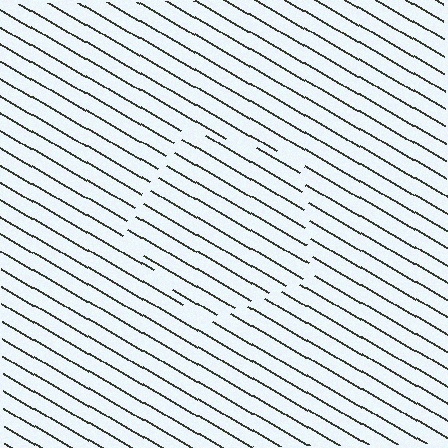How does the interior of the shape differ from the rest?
The interior of the shape contains the same grating, shifted by half a period — the contour is defined by the phase discontinuity where line-ends from the inner and outer gratings abut.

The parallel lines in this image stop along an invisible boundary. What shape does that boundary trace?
An illusory pentagon. The interior of the shape contains the same grating, shifted by half a period — the contour is defined by the phase discontinuity where line-ends from the inner and outer gratings abut.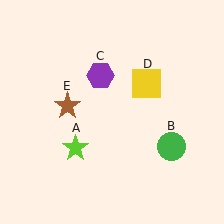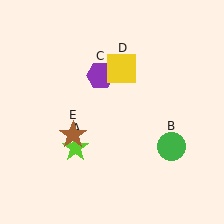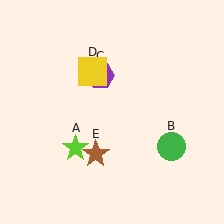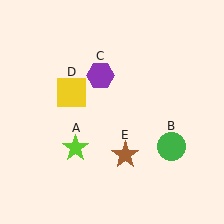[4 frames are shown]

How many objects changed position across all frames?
2 objects changed position: yellow square (object D), brown star (object E).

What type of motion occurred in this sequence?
The yellow square (object D), brown star (object E) rotated counterclockwise around the center of the scene.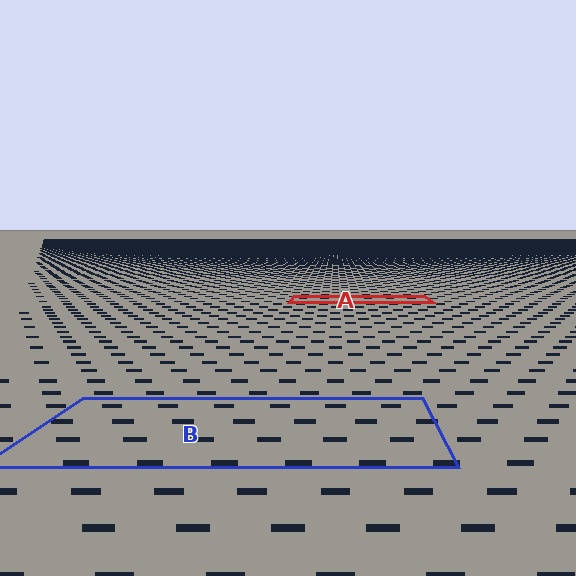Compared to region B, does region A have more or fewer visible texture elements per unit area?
Region A has more texture elements per unit area — they are packed more densely because it is farther away.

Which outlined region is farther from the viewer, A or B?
Region A is farther from the viewer — the texture elements inside it appear smaller and more densely packed.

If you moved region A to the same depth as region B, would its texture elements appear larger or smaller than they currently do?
They would appear larger. At a closer depth, the same texture elements are projected at a bigger on-screen size.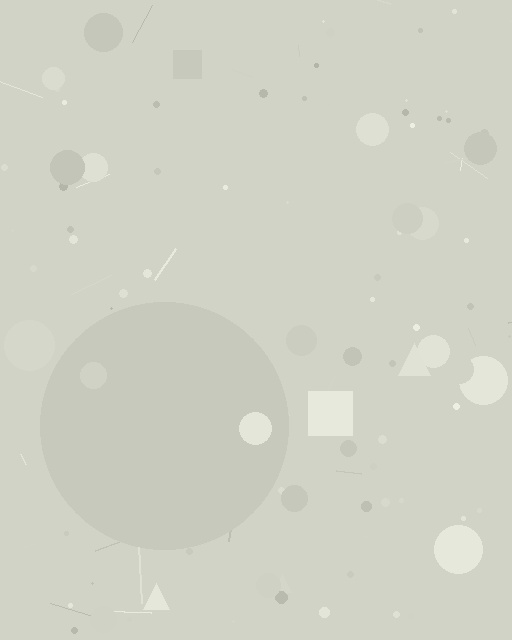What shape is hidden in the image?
A circle is hidden in the image.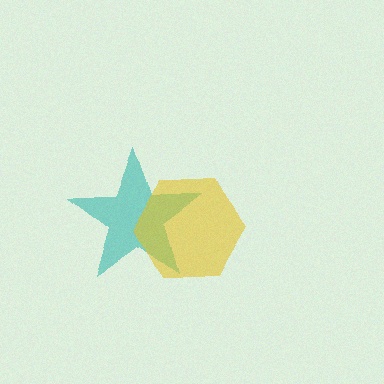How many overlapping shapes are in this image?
There are 2 overlapping shapes in the image.